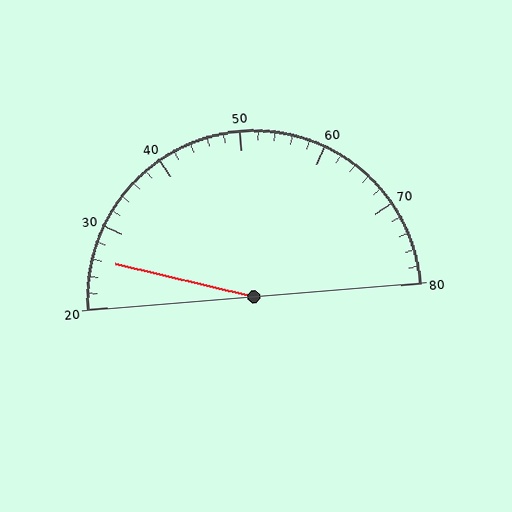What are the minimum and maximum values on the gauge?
The gauge ranges from 20 to 80.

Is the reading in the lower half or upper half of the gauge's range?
The reading is in the lower half of the range (20 to 80).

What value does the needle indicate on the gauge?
The needle indicates approximately 26.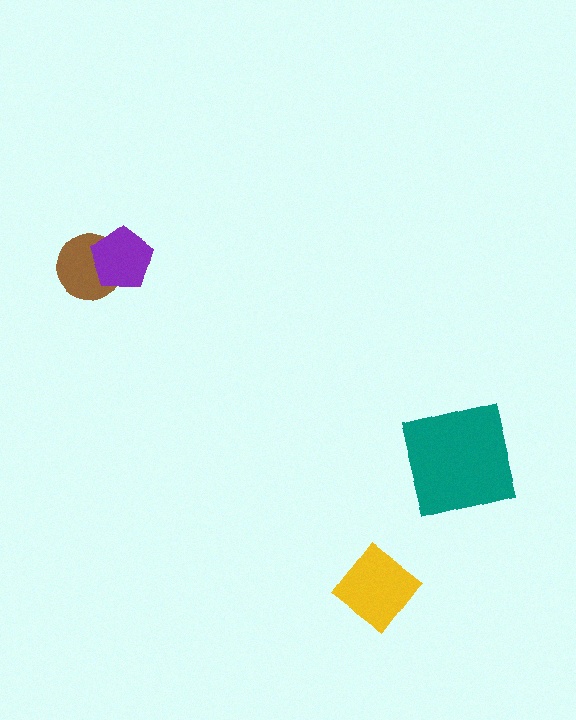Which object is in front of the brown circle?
The purple pentagon is in front of the brown circle.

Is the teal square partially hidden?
No, no other shape covers it.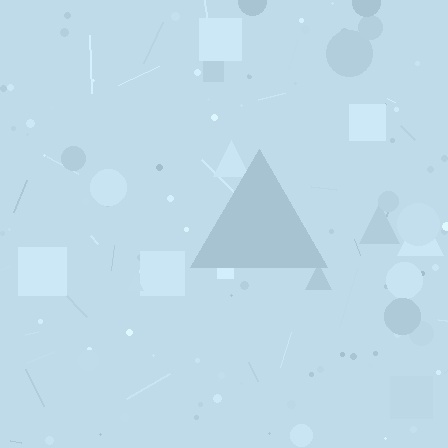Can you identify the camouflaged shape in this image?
The camouflaged shape is a triangle.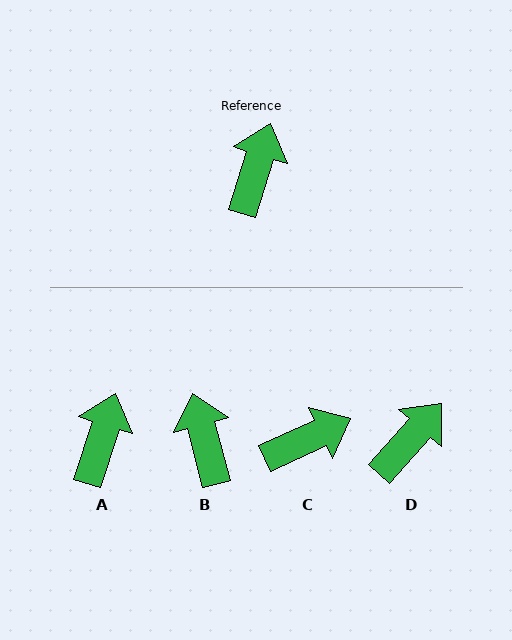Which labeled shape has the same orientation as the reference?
A.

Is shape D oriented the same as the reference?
No, it is off by about 24 degrees.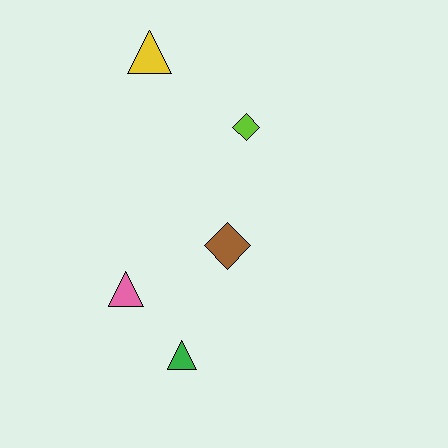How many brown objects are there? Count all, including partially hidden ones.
There is 1 brown object.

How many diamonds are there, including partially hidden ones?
There are 2 diamonds.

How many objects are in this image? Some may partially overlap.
There are 5 objects.